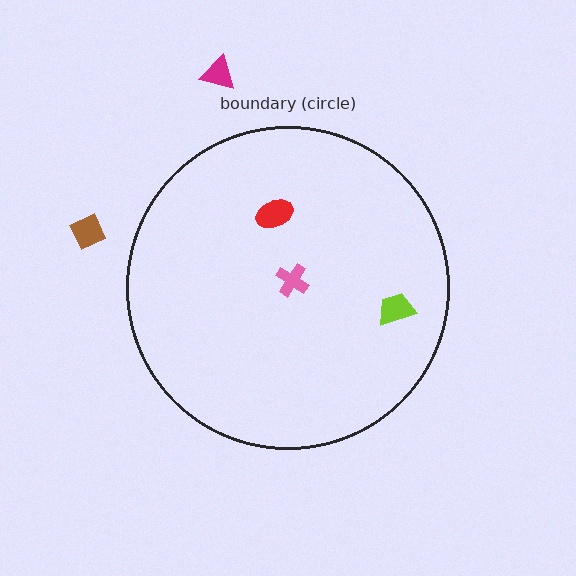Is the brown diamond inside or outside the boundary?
Outside.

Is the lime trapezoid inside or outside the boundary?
Inside.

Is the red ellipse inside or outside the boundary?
Inside.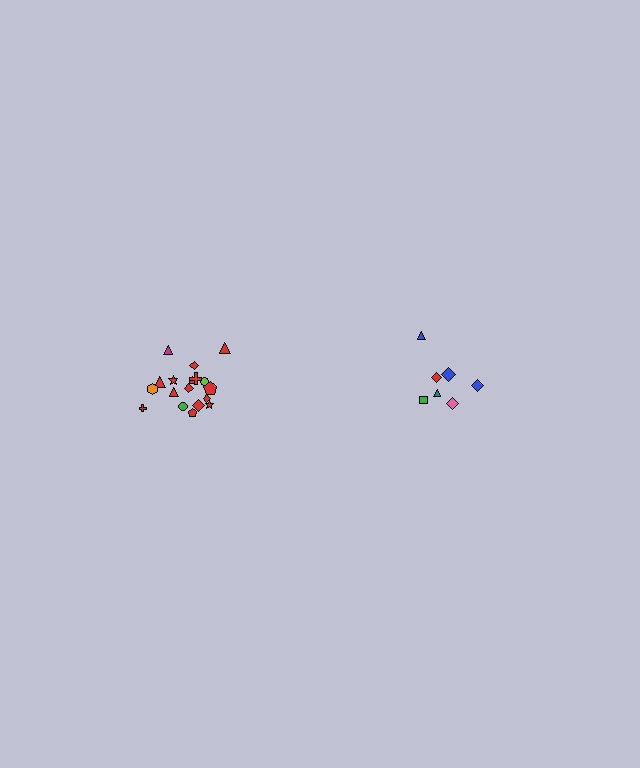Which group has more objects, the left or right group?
The left group.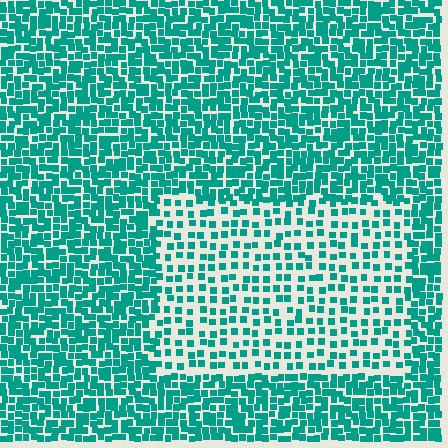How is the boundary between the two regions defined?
The boundary is defined by a change in element density (approximately 2.1x ratio). All elements are the same color, size, and shape.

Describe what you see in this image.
The image contains small teal elements arranged at two different densities. A rectangle-shaped region is visible where the elements are less densely packed than the surrounding area.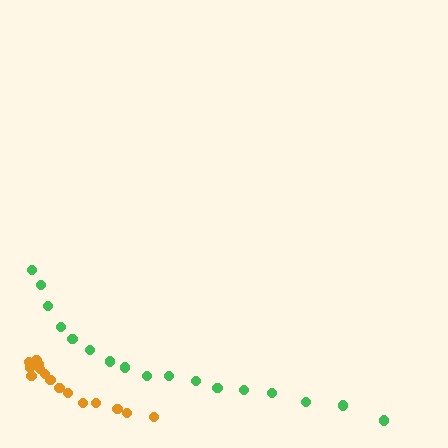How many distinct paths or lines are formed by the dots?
There are 2 distinct paths.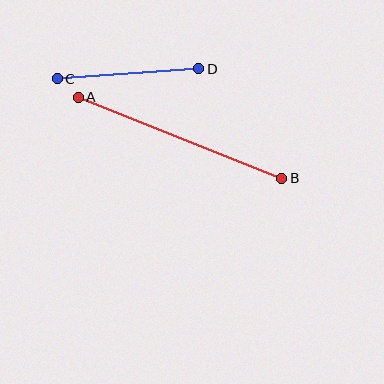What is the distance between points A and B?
The distance is approximately 219 pixels.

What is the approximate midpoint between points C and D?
The midpoint is at approximately (128, 74) pixels.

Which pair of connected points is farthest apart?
Points A and B are farthest apart.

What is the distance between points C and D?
The distance is approximately 142 pixels.